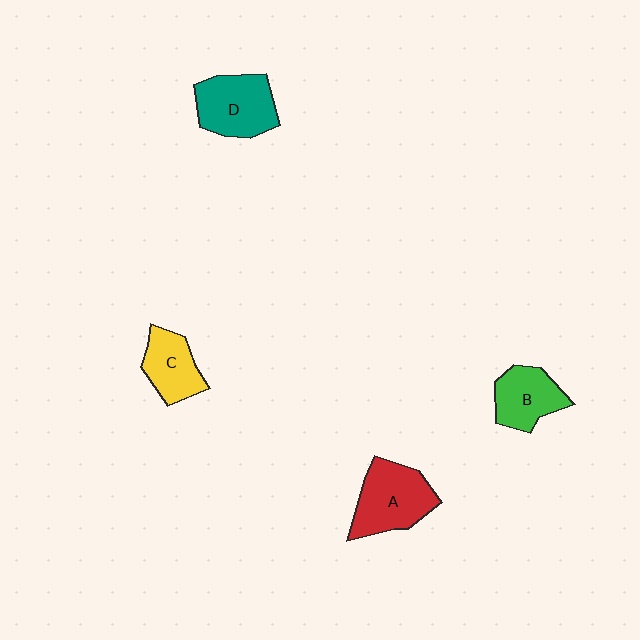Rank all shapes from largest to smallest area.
From largest to smallest: A (red), D (teal), B (green), C (yellow).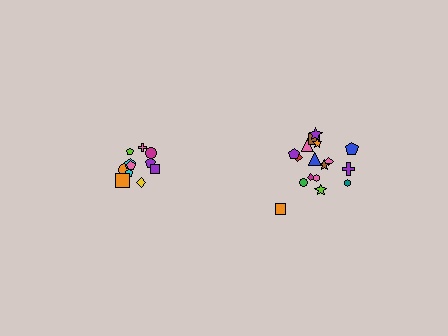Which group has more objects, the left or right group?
The right group.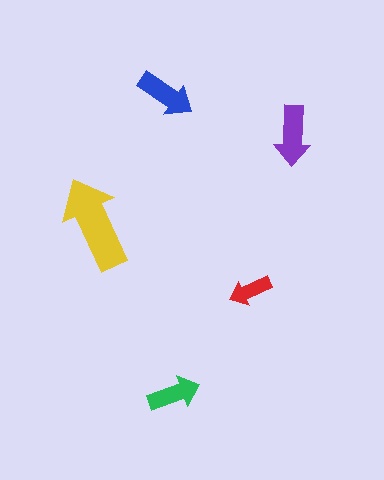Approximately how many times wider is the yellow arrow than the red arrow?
About 2 times wider.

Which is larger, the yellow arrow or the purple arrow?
The yellow one.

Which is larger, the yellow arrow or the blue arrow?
The yellow one.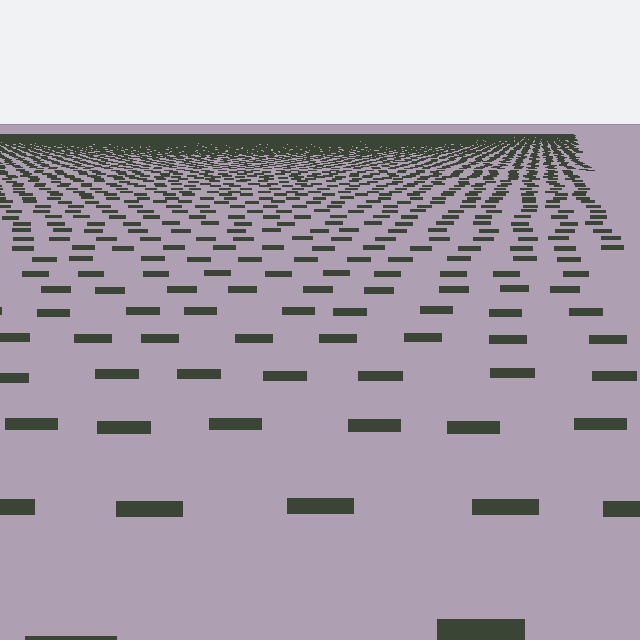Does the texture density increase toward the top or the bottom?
Density increases toward the top.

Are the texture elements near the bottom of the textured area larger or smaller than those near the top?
Larger. Near the bottom, elements are closer to the viewer and appear at a bigger on-screen size.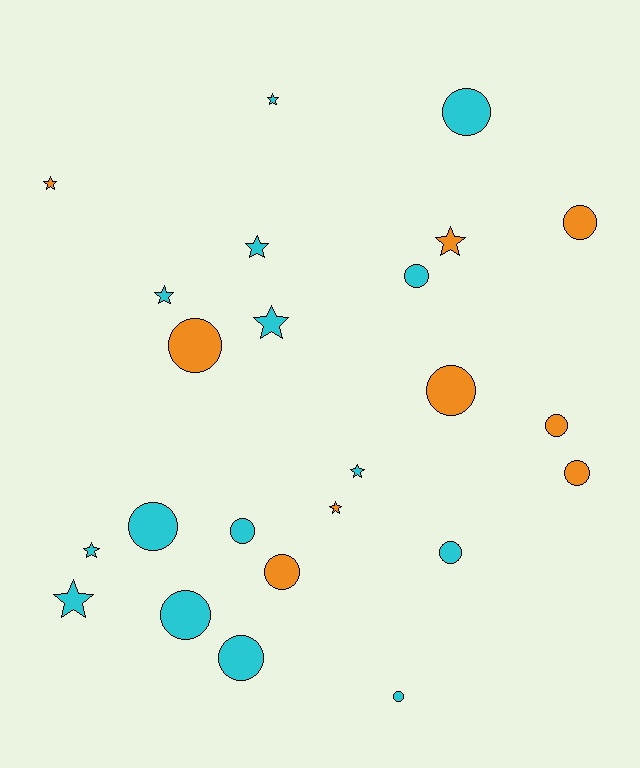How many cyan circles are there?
There are 8 cyan circles.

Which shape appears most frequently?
Circle, with 14 objects.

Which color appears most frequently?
Cyan, with 15 objects.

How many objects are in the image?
There are 24 objects.